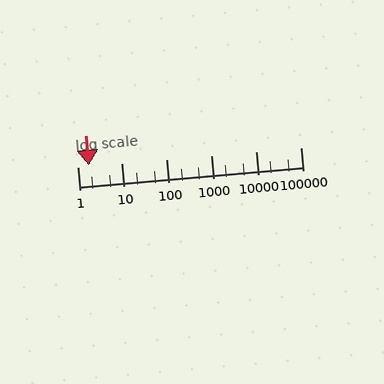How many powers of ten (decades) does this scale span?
The scale spans 5 decades, from 1 to 100000.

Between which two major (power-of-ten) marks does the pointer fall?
The pointer is between 1 and 10.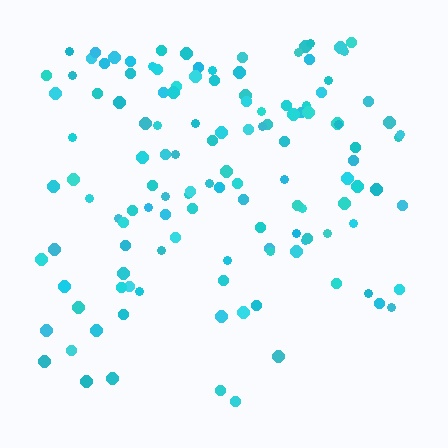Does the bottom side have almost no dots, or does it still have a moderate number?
Still a moderate number, just noticeably fewer than the top.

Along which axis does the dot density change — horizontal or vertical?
Vertical.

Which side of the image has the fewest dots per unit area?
The bottom.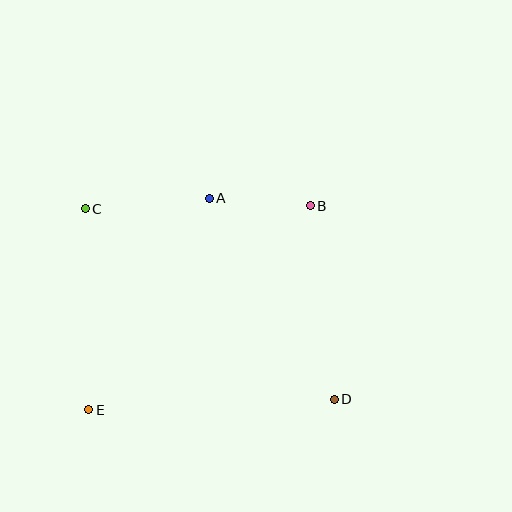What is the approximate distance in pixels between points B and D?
The distance between B and D is approximately 195 pixels.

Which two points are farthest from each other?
Points C and D are farthest from each other.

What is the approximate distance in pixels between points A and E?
The distance between A and E is approximately 243 pixels.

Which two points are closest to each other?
Points A and B are closest to each other.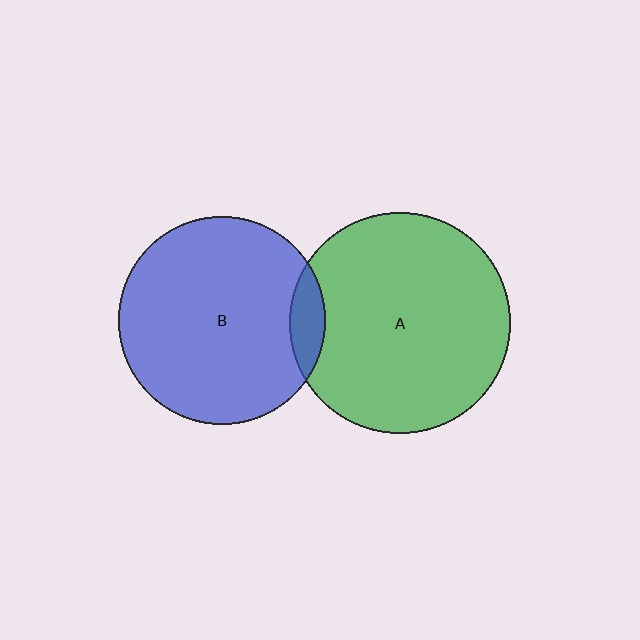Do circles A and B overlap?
Yes.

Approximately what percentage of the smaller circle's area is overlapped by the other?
Approximately 10%.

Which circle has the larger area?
Circle A (green).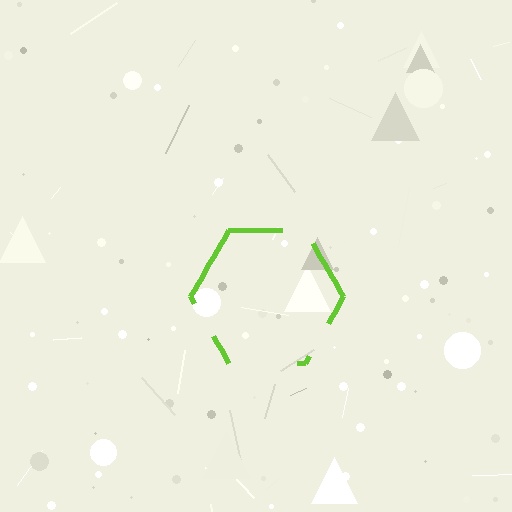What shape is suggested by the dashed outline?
The dashed outline suggests a hexagon.